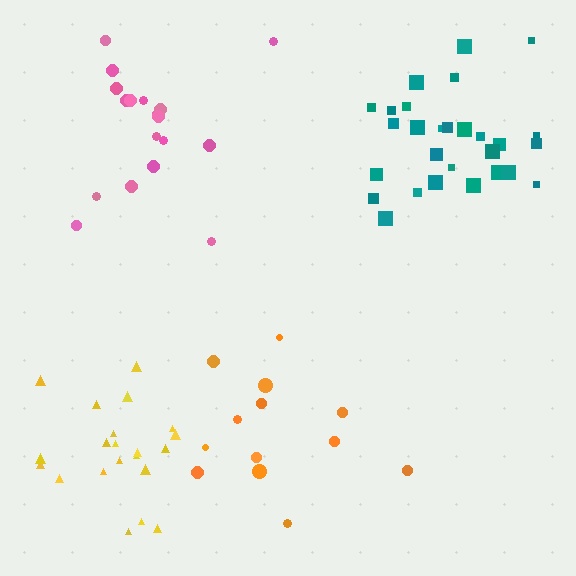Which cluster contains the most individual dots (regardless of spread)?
Teal (28).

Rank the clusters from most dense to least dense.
yellow, teal, pink, orange.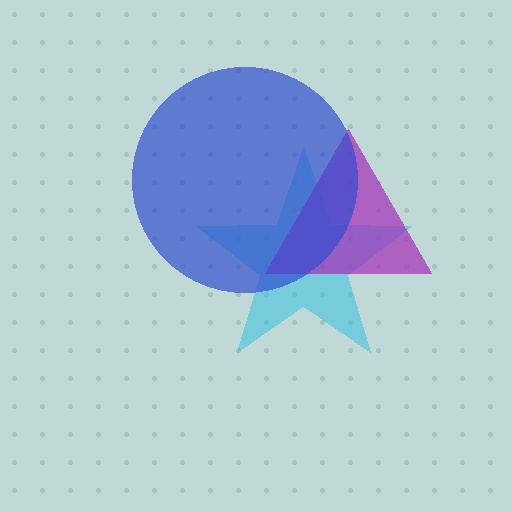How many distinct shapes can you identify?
There are 3 distinct shapes: a cyan star, a purple triangle, a blue circle.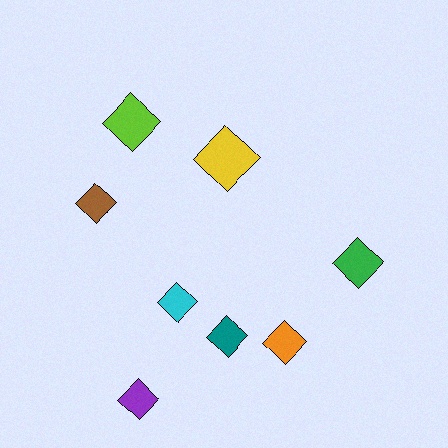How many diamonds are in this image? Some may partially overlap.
There are 8 diamonds.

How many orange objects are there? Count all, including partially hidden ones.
There is 1 orange object.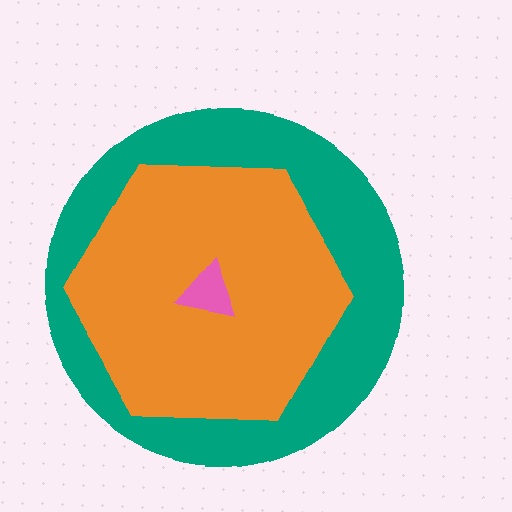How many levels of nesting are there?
3.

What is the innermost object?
The pink triangle.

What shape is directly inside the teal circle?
The orange hexagon.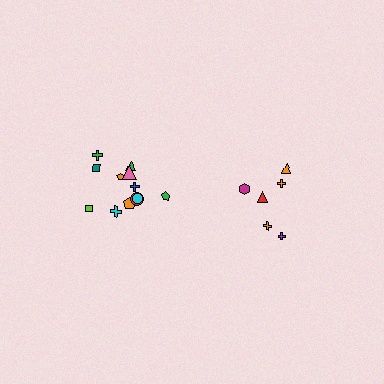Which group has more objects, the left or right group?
The left group.